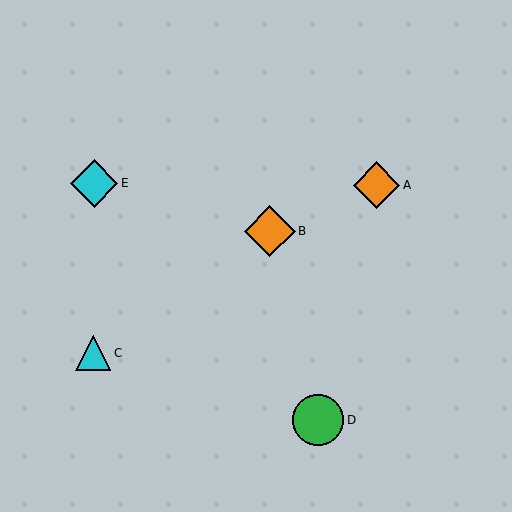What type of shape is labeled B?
Shape B is an orange diamond.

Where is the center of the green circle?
The center of the green circle is at (318, 420).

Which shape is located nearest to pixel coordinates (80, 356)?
The cyan triangle (labeled C) at (93, 353) is nearest to that location.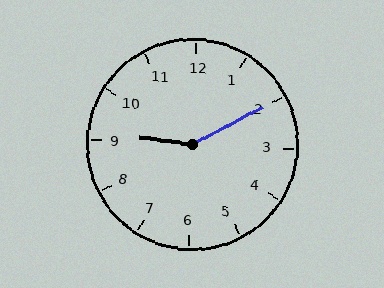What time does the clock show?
9:10.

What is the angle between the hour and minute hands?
Approximately 145 degrees.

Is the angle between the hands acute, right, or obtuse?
It is obtuse.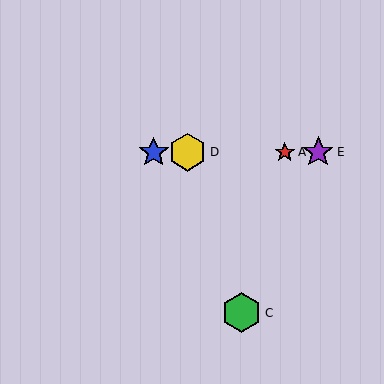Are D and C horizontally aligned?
No, D is at y≈152 and C is at y≈313.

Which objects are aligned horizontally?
Objects A, B, D, E are aligned horizontally.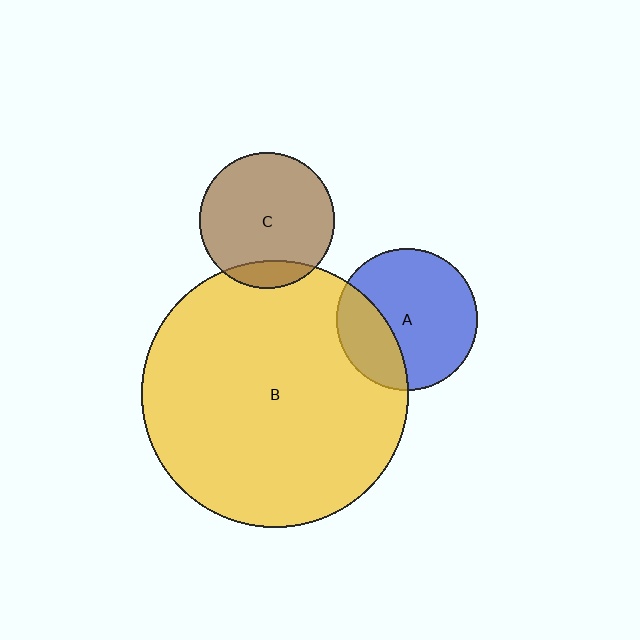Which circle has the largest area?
Circle B (yellow).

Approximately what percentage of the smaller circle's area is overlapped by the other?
Approximately 10%.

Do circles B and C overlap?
Yes.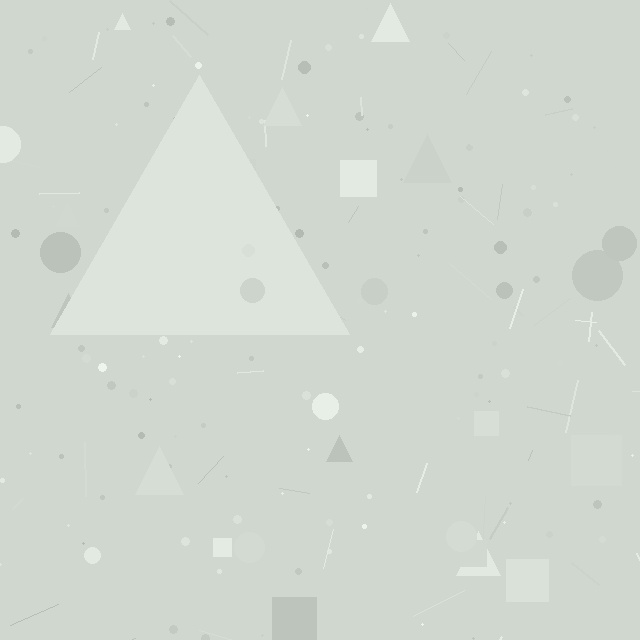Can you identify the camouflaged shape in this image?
The camouflaged shape is a triangle.